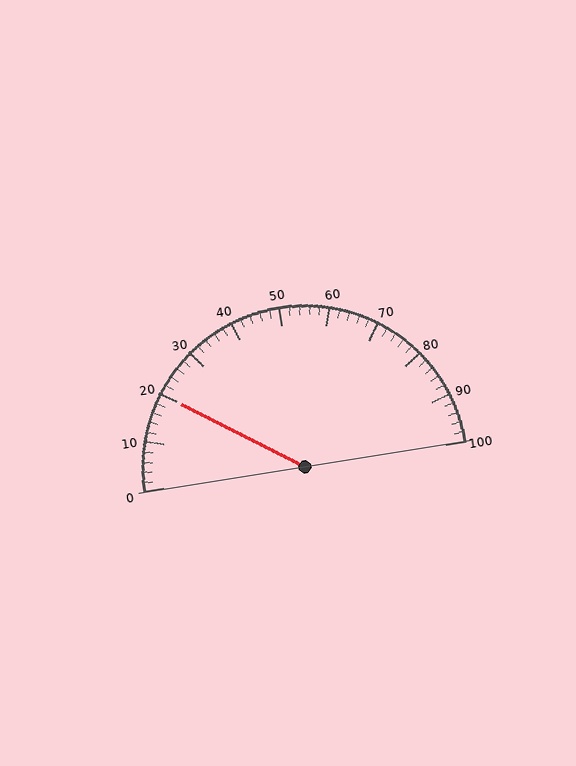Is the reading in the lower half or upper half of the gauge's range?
The reading is in the lower half of the range (0 to 100).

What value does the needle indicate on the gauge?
The needle indicates approximately 20.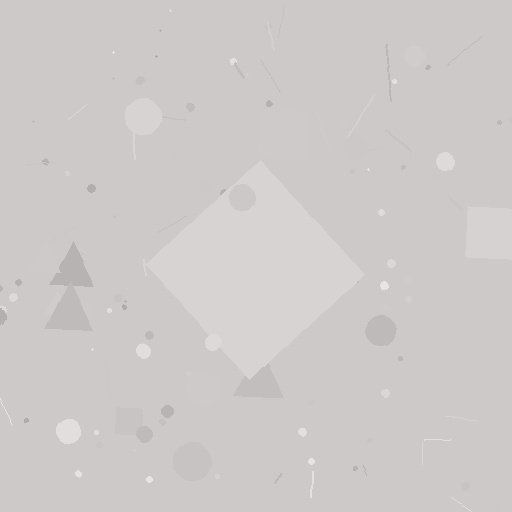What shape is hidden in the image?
A diamond is hidden in the image.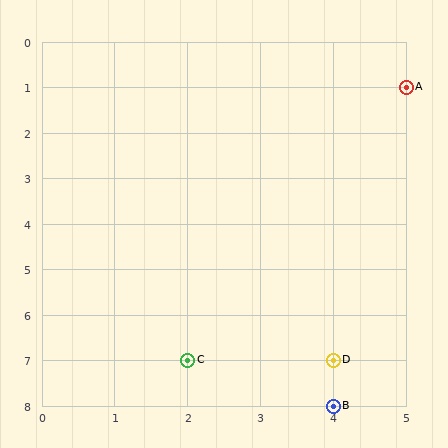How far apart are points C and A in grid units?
Points C and A are 3 columns and 6 rows apart (about 6.7 grid units diagonally).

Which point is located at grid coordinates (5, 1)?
Point A is at (5, 1).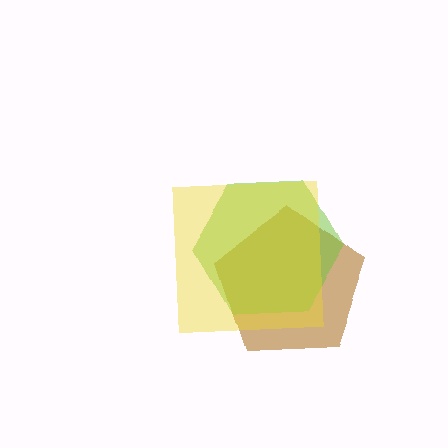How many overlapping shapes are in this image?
There are 3 overlapping shapes in the image.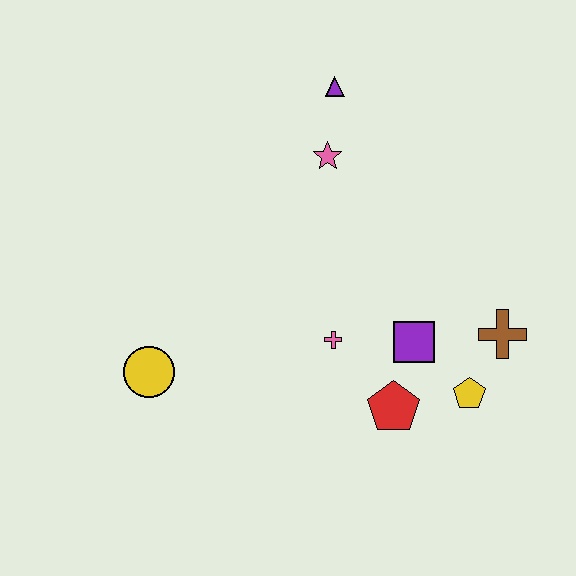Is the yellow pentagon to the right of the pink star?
Yes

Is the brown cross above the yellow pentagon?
Yes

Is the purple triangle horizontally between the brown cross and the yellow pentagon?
No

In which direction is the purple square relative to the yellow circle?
The purple square is to the right of the yellow circle.